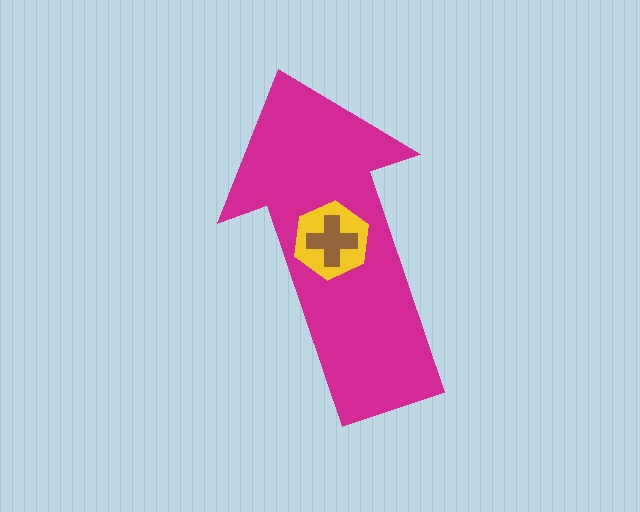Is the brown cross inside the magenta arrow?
Yes.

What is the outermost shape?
The magenta arrow.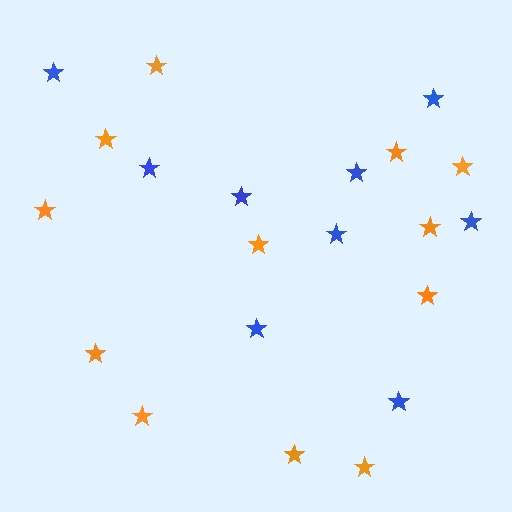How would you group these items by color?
There are 2 groups: one group of blue stars (9) and one group of orange stars (12).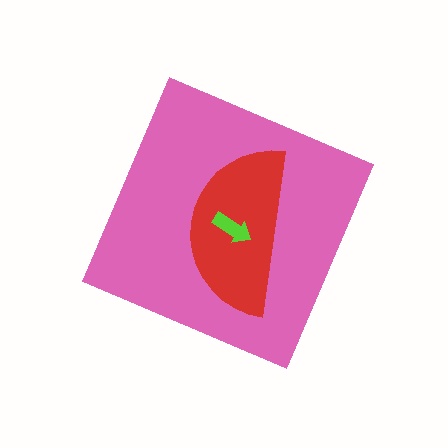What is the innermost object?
The lime arrow.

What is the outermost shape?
The pink diamond.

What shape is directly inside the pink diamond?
The red semicircle.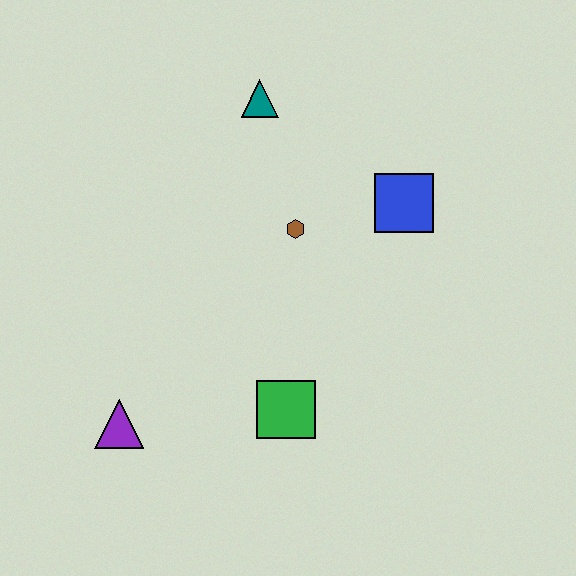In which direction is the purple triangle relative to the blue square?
The purple triangle is to the left of the blue square.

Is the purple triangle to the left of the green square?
Yes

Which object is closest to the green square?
The purple triangle is closest to the green square.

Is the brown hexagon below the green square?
No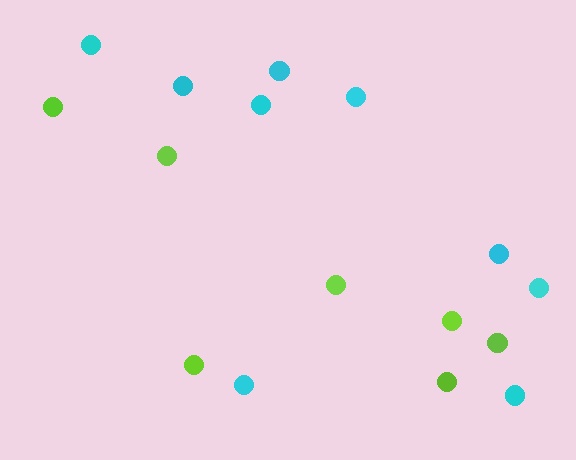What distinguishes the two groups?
There are 2 groups: one group of cyan circles (9) and one group of lime circles (7).